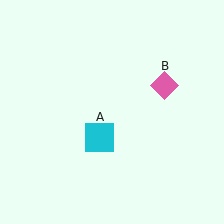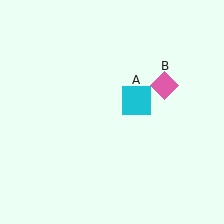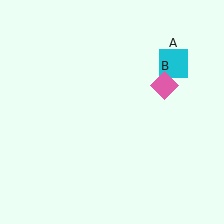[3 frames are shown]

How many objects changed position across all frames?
1 object changed position: cyan square (object A).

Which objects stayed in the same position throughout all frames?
Pink diamond (object B) remained stationary.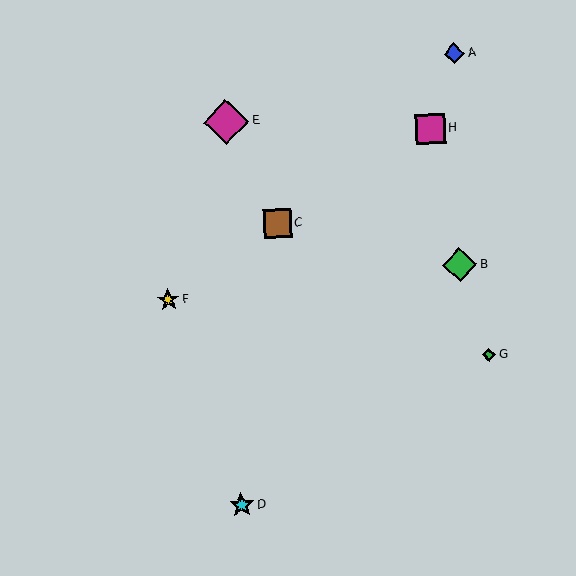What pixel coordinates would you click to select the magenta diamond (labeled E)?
Click at (226, 122) to select the magenta diamond E.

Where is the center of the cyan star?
The center of the cyan star is at (242, 505).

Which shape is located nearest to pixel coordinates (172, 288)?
The yellow star (labeled F) at (168, 300) is nearest to that location.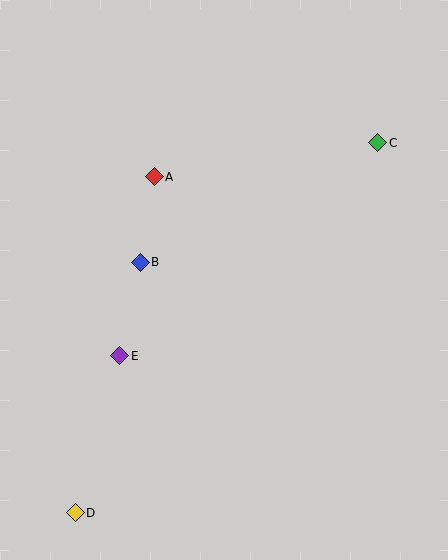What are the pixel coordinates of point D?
Point D is at (75, 513).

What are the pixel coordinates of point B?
Point B is at (140, 262).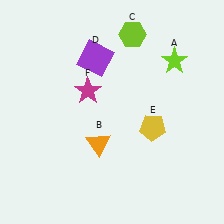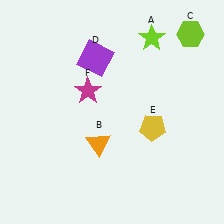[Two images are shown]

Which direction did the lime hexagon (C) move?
The lime hexagon (C) moved right.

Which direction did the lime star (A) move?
The lime star (A) moved left.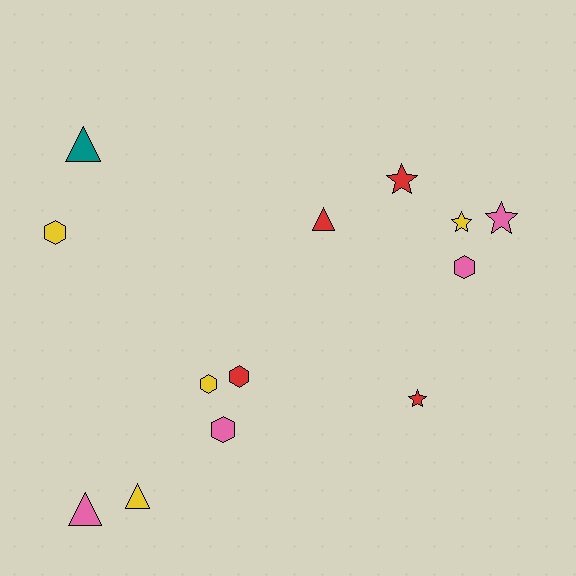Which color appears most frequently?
Yellow, with 4 objects.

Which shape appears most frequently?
Hexagon, with 5 objects.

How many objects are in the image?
There are 13 objects.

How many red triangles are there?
There is 1 red triangle.